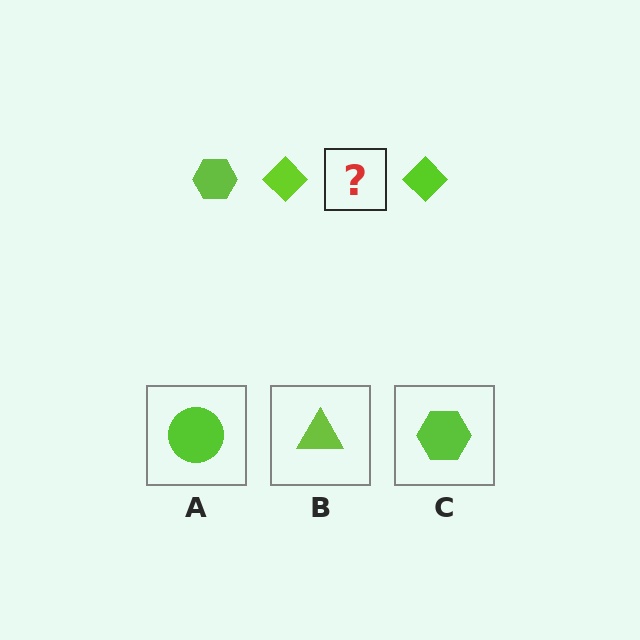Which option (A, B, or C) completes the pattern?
C.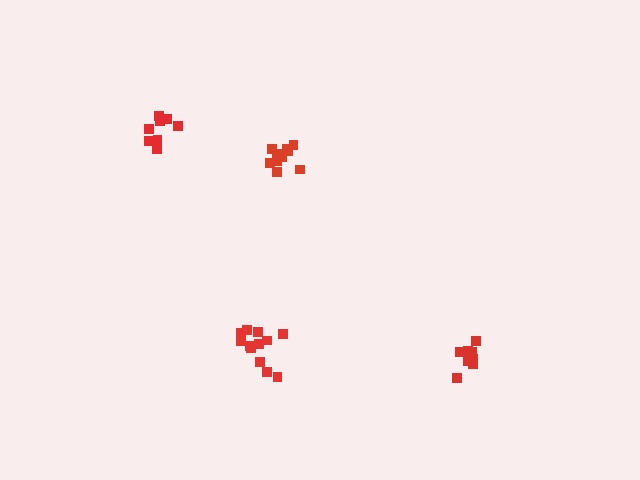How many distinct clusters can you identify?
There are 4 distinct clusters.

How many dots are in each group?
Group 1: 10 dots, Group 2: 9 dots, Group 3: 8 dots, Group 4: 12 dots (39 total).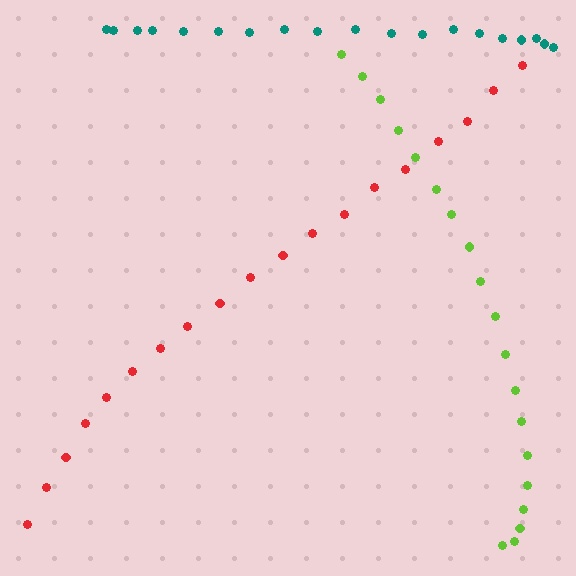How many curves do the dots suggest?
There are 3 distinct paths.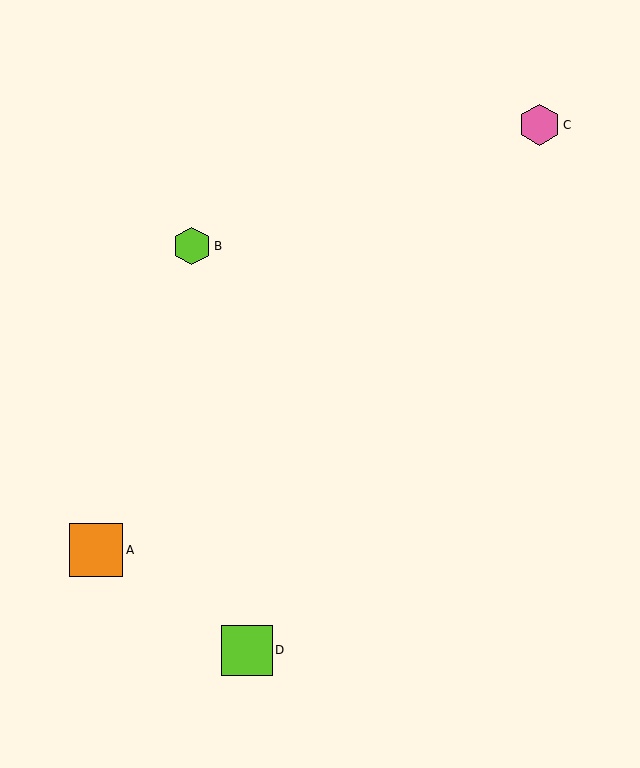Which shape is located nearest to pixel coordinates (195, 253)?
The lime hexagon (labeled B) at (192, 246) is nearest to that location.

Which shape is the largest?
The orange square (labeled A) is the largest.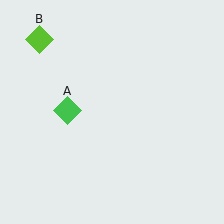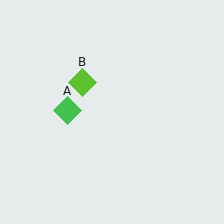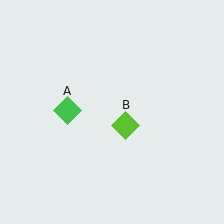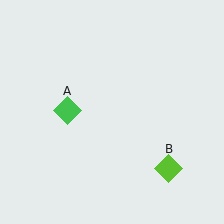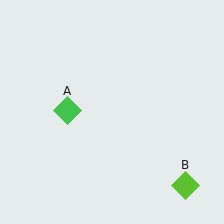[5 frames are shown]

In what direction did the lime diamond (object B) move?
The lime diamond (object B) moved down and to the right.